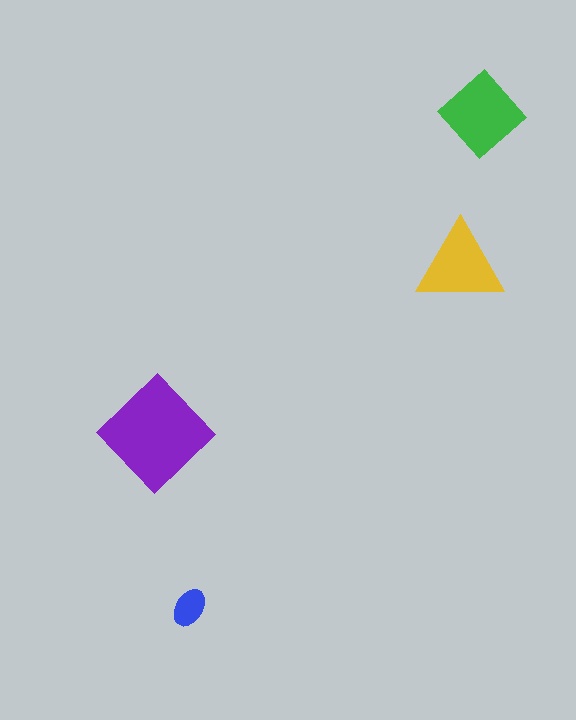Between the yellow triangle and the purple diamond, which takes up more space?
The purple diamond.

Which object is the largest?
The purple diamond.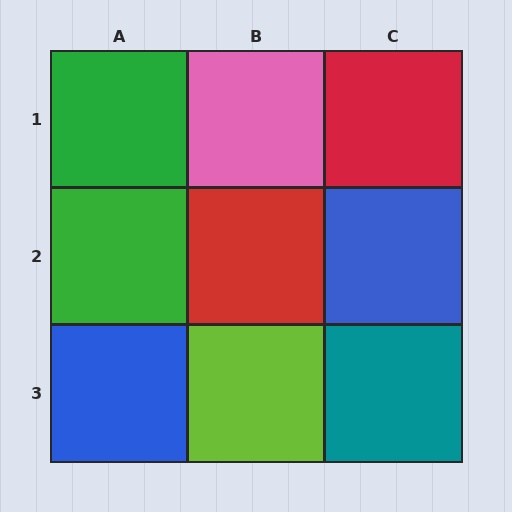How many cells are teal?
1 cell is teal.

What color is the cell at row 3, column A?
Blue.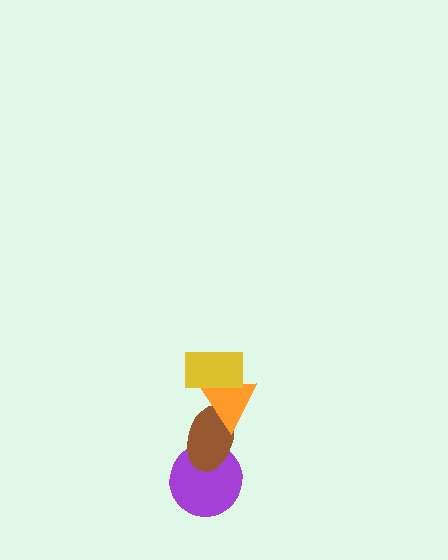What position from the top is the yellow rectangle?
The yellow rectangle is 1st from the top.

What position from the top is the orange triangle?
The orange triangle is 2nd from the top.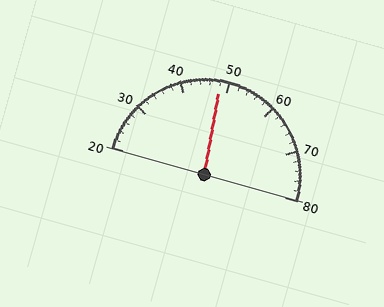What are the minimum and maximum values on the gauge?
The gauge ranges from 20 to 80.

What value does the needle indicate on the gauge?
The needle indicates approximately 48.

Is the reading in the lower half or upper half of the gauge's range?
The reading is in the lower half of the range (20 to 80).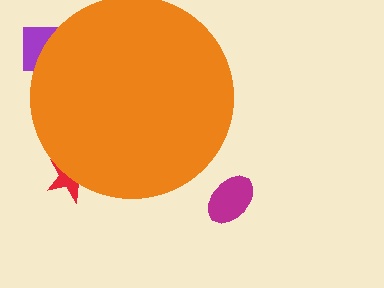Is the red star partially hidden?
Yes, the red star is partially hidden behind the orange circle.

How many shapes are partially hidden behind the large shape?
2 shapes are partially hidden.